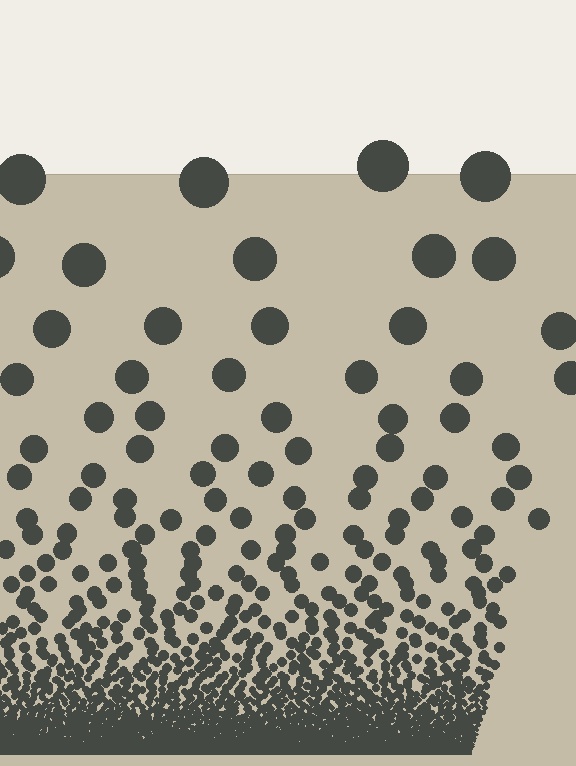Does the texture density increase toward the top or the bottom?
Density increases toward the bottom.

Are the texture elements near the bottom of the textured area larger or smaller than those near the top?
Smaller. The gradient is inverted — elements near the bottom are smaller and denser.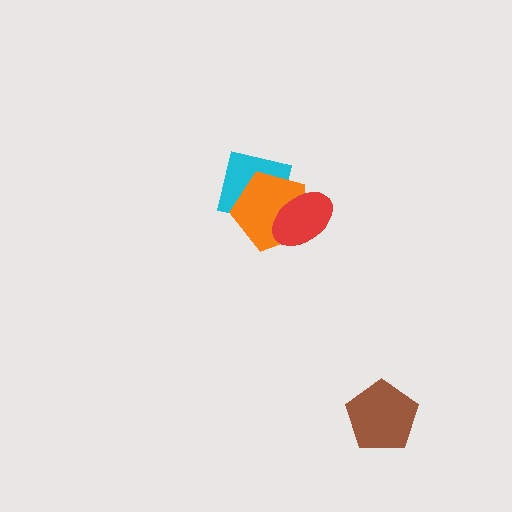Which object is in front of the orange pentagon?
The red ellipse is in front of the orange pentagon.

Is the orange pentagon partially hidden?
Yes, it is partially covered by another shape.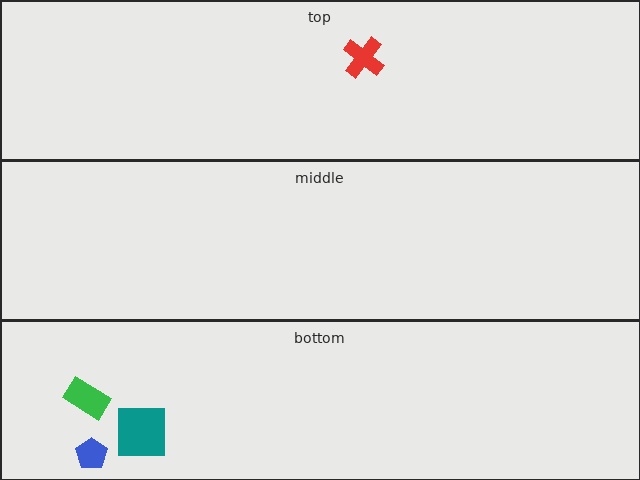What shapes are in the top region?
The red cross.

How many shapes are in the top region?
1.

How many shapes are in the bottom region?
3.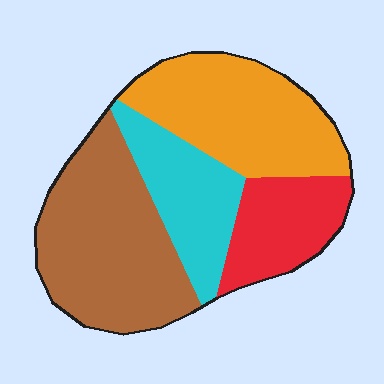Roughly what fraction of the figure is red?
Red takes up less than a sixth of the figure.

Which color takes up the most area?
Brown, at roughly 35%.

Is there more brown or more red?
Brown.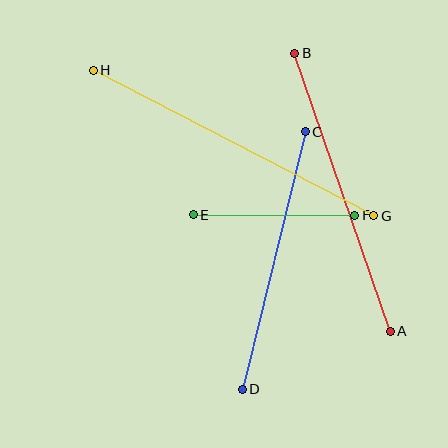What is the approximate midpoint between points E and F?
The midpoint is at approximately (274, 215) pixels.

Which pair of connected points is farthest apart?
Points G and H are farthest apart.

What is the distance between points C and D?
The distance is approximately 265 pixels.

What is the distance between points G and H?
The distance is approximately 316 pixels.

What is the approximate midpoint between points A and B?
The midpoint is at approximately (343, 192) pixels.